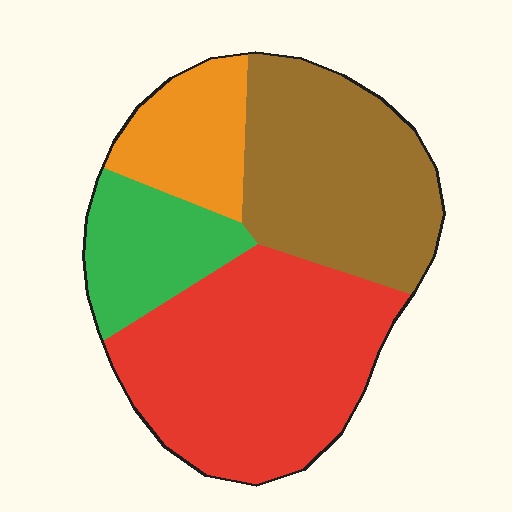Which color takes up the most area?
Red, at roughly 40%.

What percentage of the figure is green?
Green takes up less than a sixth of the figure.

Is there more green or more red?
Red.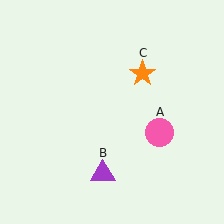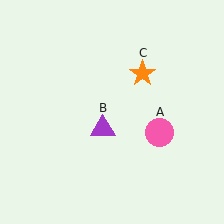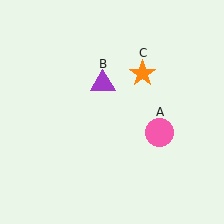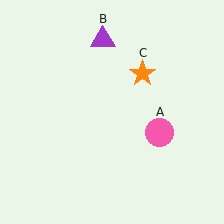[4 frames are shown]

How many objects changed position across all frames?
1 object changed position: purple triangle (object B).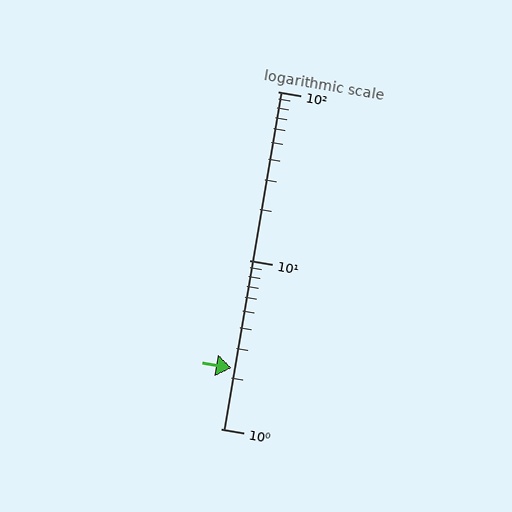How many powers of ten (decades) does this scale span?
The scale spans 2 decades, from 1 to 100.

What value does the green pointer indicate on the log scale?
The pointer indicates approximately 2.3.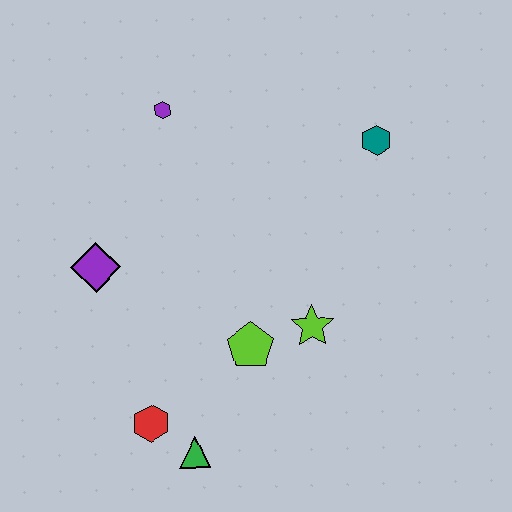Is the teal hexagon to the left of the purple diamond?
No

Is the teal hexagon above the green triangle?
Yes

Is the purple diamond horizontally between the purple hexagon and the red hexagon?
No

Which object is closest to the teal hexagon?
The lime star is closest to the teal hexagon.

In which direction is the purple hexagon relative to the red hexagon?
The purple hexagon is above the red hexagon.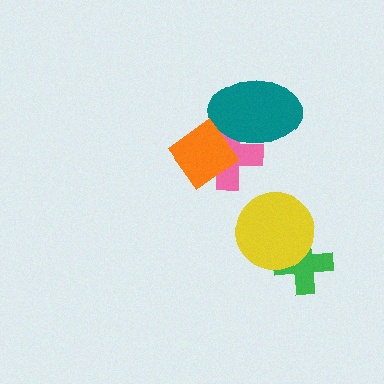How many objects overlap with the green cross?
1 object overlaps with the green cross.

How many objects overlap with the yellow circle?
1 object overlaps with the yellow circle.